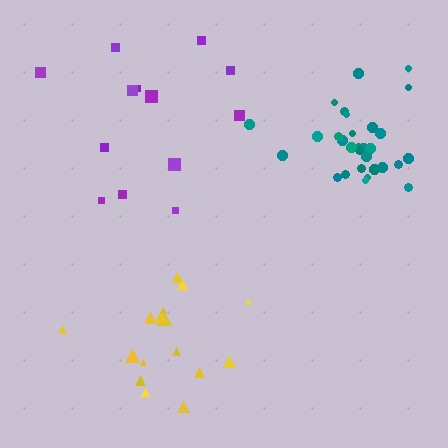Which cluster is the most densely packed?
Teal.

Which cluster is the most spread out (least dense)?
Purple.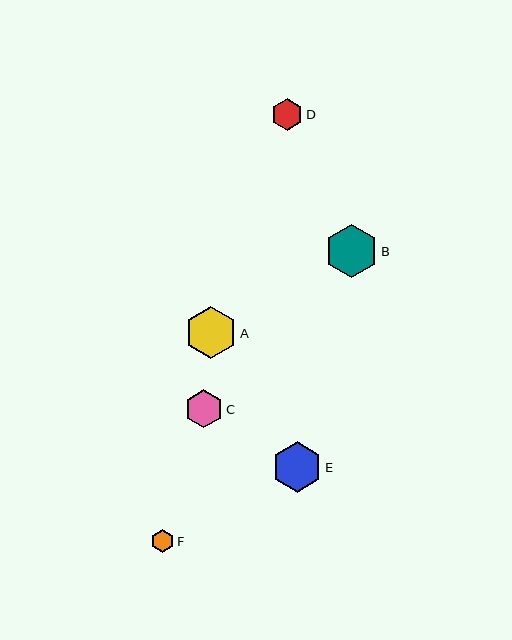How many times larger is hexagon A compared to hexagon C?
Hexagon A is approximately 1.4 times the size of hexagon C.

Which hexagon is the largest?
Hexagon B is the largest with a size of approximately 53 pixels.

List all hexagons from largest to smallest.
From largest to smallest: B, A, E, C, D, F.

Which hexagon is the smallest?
Hexagon F is the smallest with a size of approximately 23 pixels.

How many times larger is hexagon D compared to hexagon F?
Hexagon D is approximately 1.4 times the size of hexagon F.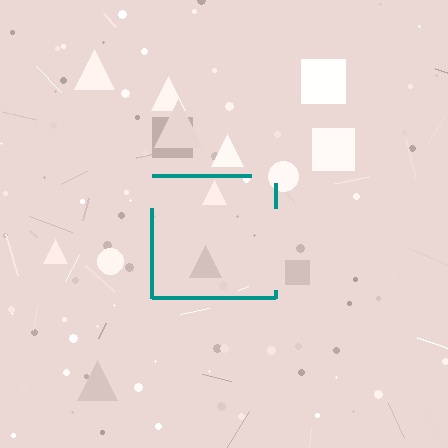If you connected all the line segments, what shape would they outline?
They would outline a square.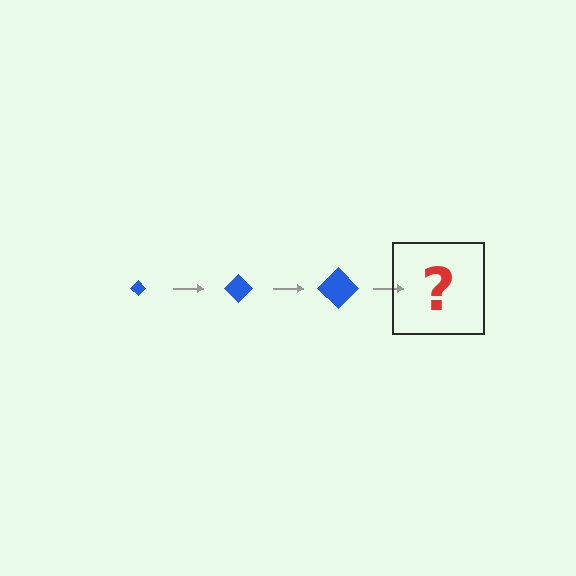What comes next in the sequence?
The next element should be a blue diamond, larger than the previous one.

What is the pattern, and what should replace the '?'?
The pattern is that the diamond gets progressively larger each step. The '?' should be a blue diamond, larger than the previous one.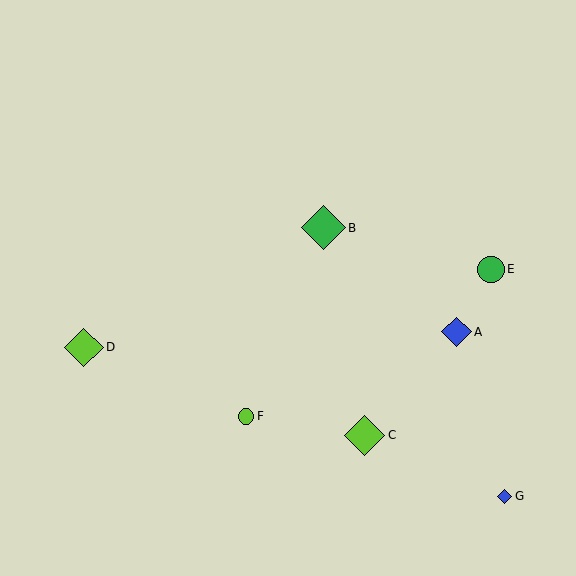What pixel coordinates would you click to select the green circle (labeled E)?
Click at (491, 269) to select the green circle E.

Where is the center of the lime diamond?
The center of the lime diamond is at (84, 347).